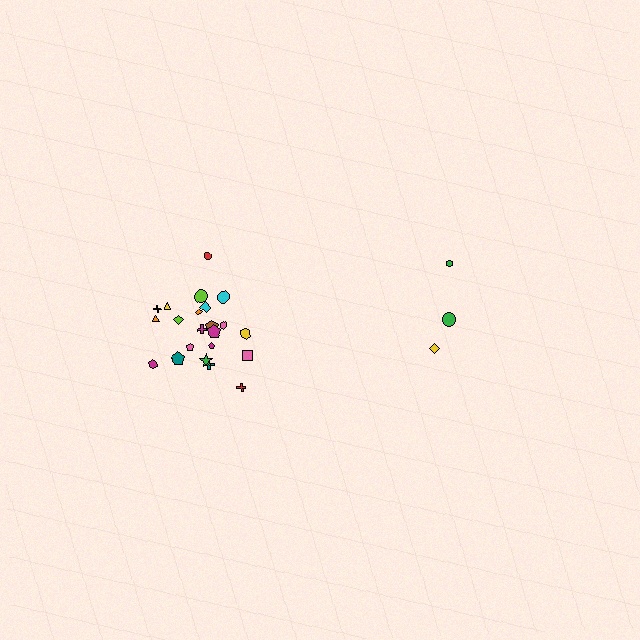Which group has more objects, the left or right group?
The left group.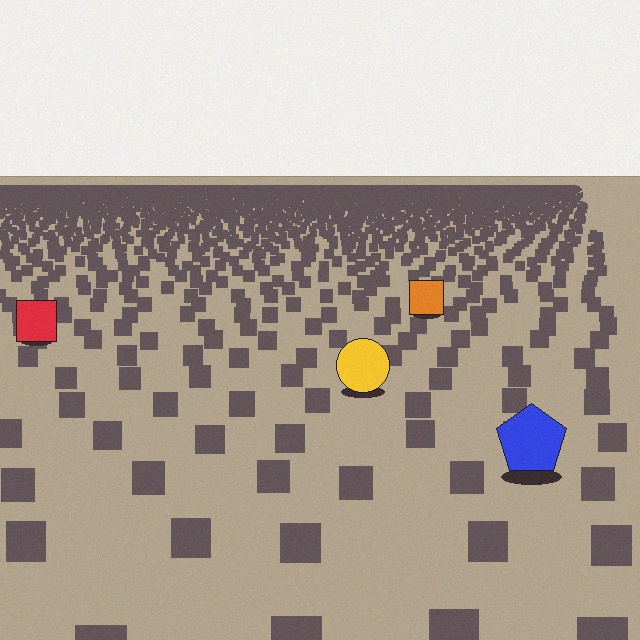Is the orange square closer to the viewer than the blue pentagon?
No. The blue pentagon is closer — you can tell from the texture gradient: the ground texture is coarser near it.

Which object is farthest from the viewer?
The orange square is farthest from the viewer. It appears smaller and the ground texture around it is denser.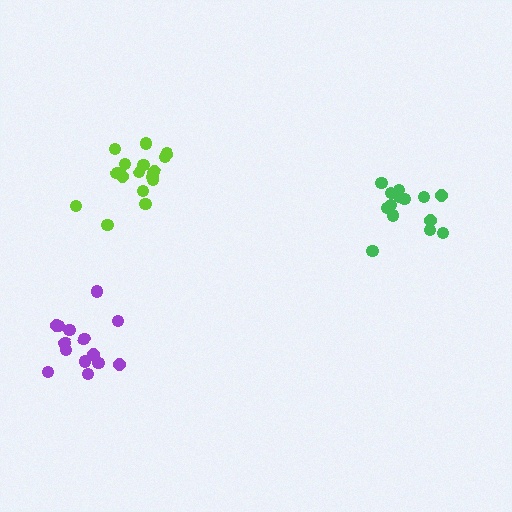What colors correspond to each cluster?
The clusters are colored: lime, purple, green.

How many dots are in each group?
Group 1: 16 dots, Group 2: 14 dots, Group 3: 14 dots (44 total).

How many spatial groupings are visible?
There are 3 spatial groupings.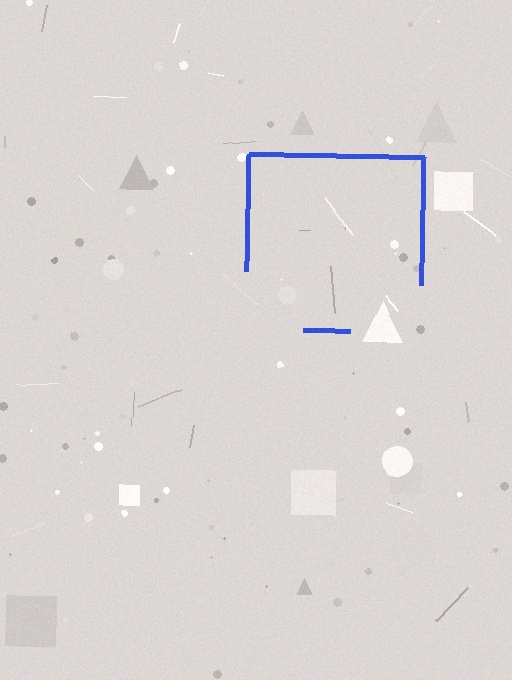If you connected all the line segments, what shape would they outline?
They would outline a square.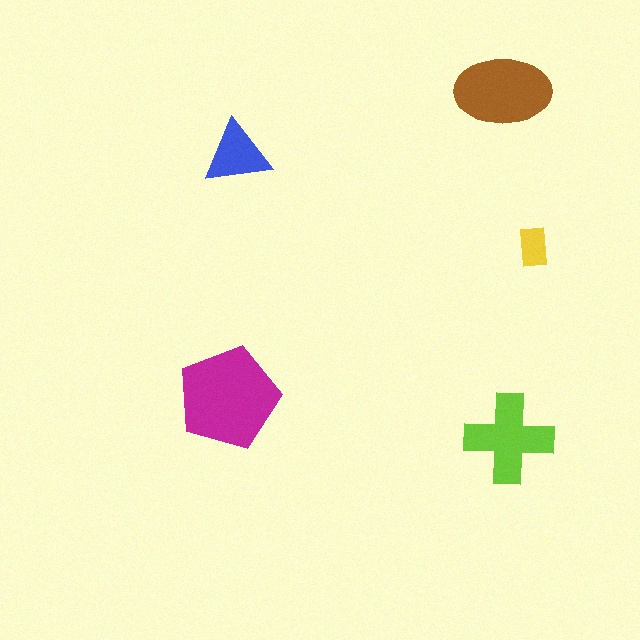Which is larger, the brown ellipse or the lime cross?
The brown ellipse.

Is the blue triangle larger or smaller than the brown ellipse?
Smaller.